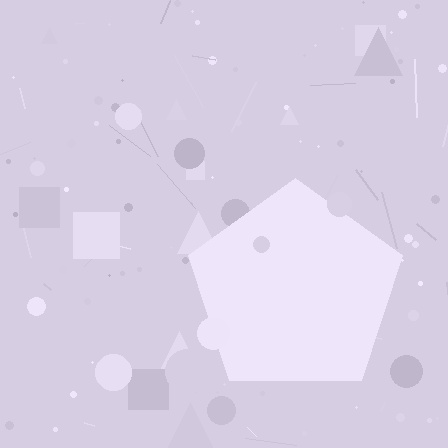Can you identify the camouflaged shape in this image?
The camouflaged shape is a pentagon.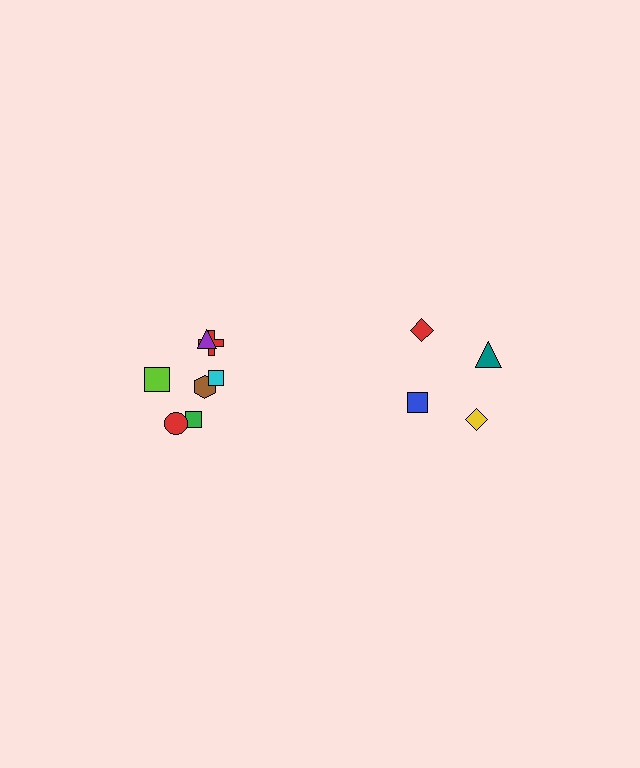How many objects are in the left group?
There are 7 objects.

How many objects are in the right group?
There are 4 objects.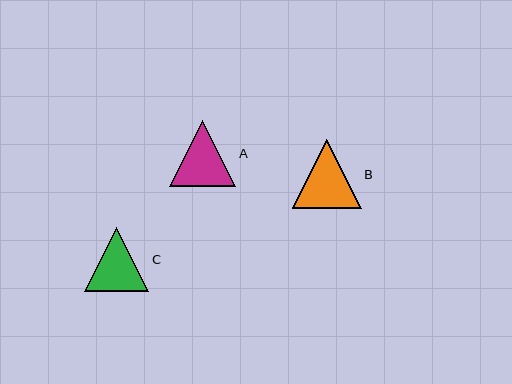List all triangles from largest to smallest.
From largest to smallest: B, A, C.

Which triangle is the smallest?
Triangle C is the smallest with a size of approximately 64 pixels.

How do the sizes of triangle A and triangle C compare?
Triangle A and triangle C are approximately the same size.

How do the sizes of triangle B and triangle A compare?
Triangle B and triangle A are approximately the same size.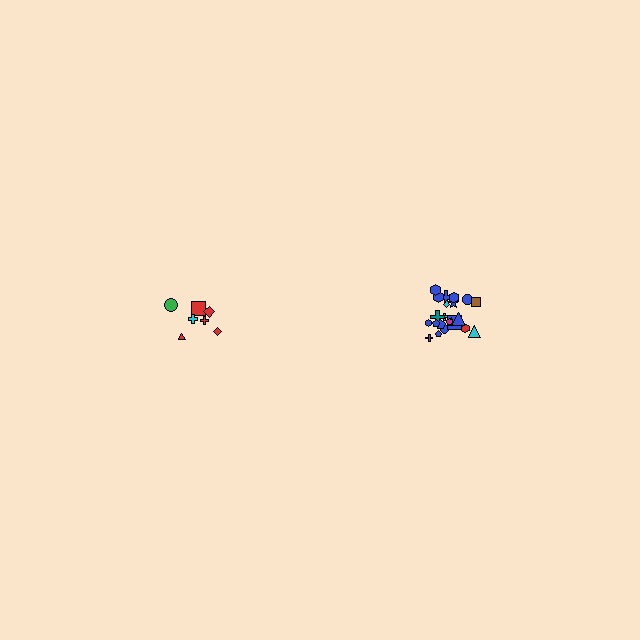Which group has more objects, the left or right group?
The right group.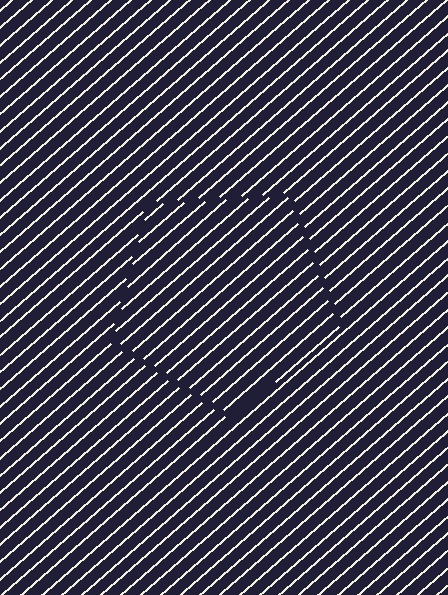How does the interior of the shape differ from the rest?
The interior of the shape contains the same grating, shifted by half a period — the contour is defined by the phase discontinuity where line-ends from the inner and outer gratings abut.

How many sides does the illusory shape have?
5 sides — the line-ends trace a pentagon.